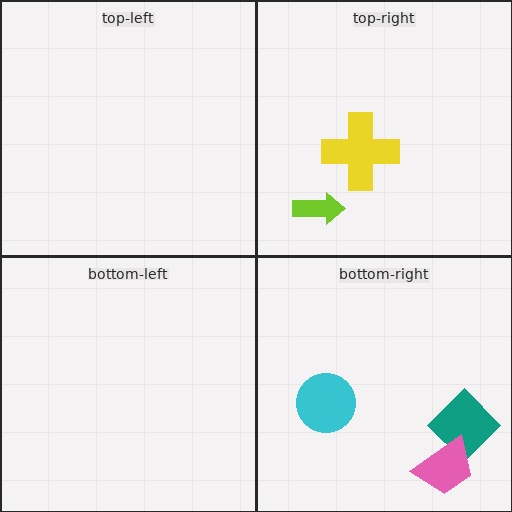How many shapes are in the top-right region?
2.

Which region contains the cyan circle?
The bottom-right region.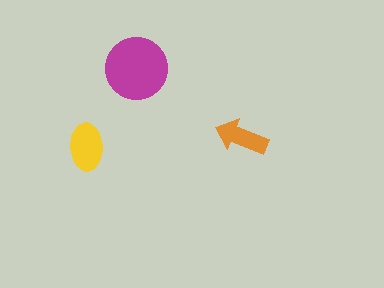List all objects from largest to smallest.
The magenta circle, the yellow ellipse, the orange arrow.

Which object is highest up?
The magenta circle is topmost.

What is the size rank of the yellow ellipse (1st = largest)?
2nd.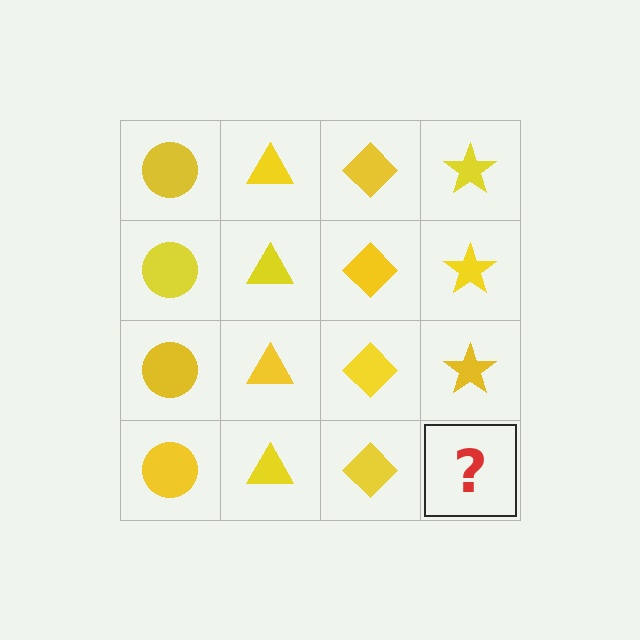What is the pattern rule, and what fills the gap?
The rule is that each column has a consistent shape. The gap should be filled with a yellow star.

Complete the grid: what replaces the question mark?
The question mark should be replaced with a yellow star.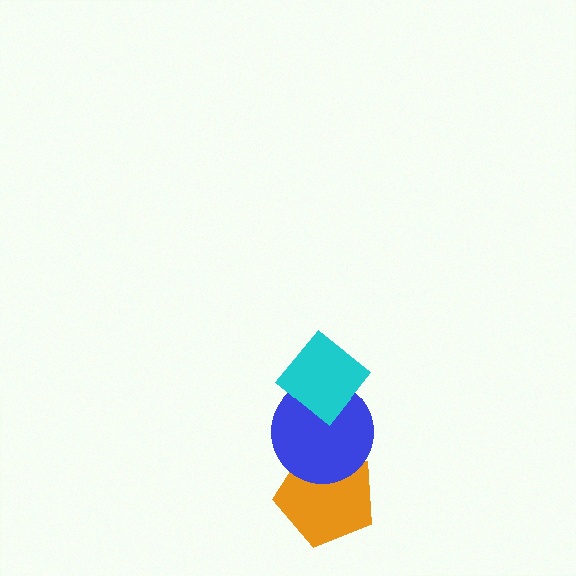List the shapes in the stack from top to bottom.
From top to bottom: the cyan diamond, the blue circle, the orange pentagon.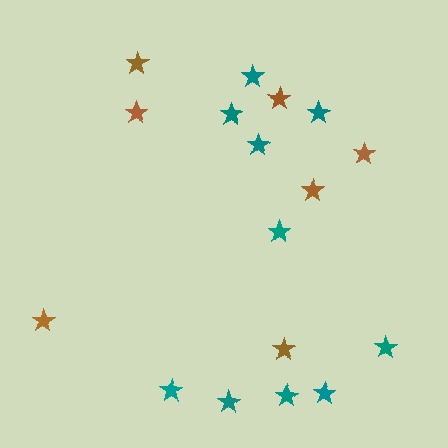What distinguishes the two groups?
There are 2 groups: one group of teal stars (10) and one group of brown stars (7).